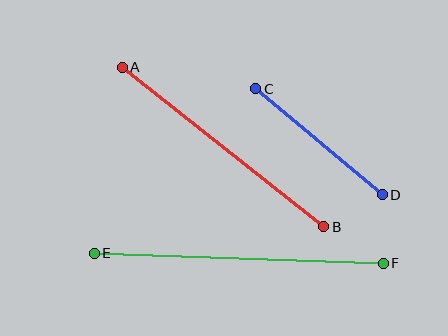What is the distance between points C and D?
The distance is approximately 165 pixels.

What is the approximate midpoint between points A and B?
The midpoint is at approximately (223, 147) pixels.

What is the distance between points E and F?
The distance is approximately 289 pixels.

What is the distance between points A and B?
The distance is approximately 257 pixels.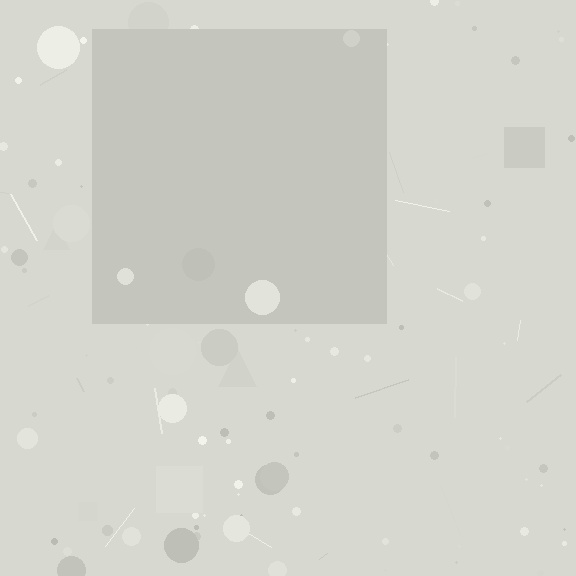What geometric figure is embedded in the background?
A square is embedded in the background.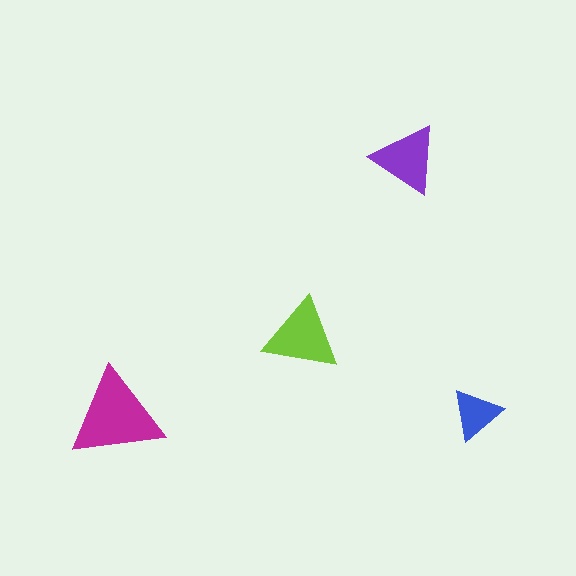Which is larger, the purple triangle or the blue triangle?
The purple one.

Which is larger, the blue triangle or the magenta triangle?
The magenta one.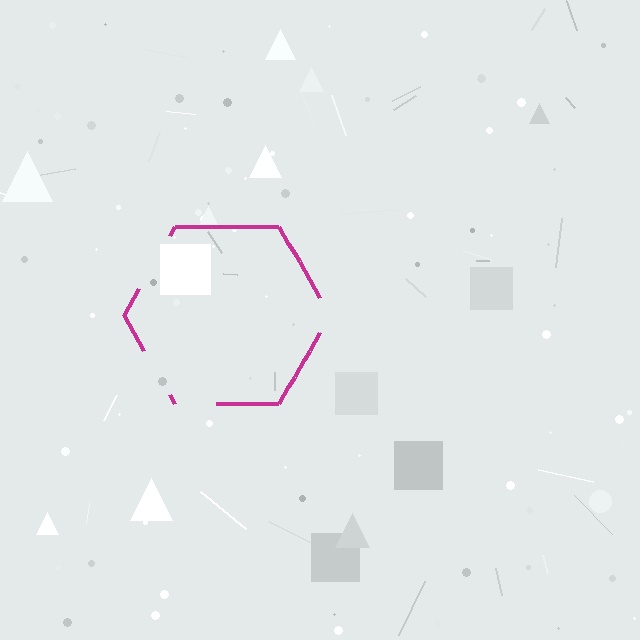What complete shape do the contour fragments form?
The contour fragments form a hexagon.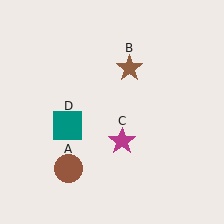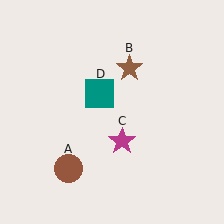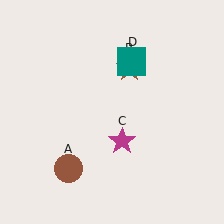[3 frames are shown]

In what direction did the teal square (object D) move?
The teal square (object D) moved up and to the right.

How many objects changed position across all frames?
1 object changed position: teal square (object D).